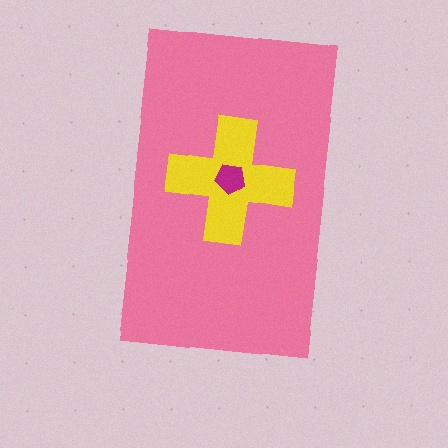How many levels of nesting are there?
3.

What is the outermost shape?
The pink rectangle.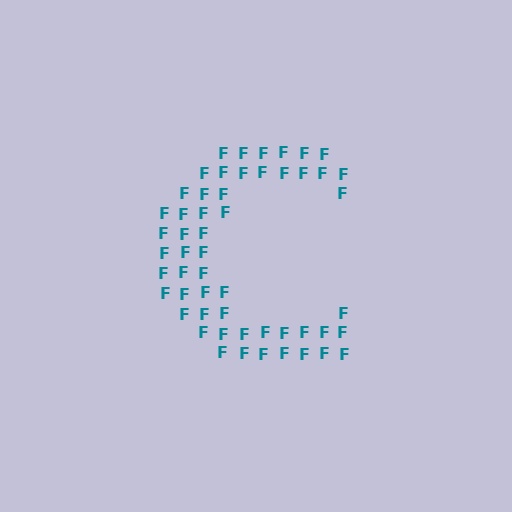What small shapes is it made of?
It is made of small letter F's.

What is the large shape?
The large shape is the letter C.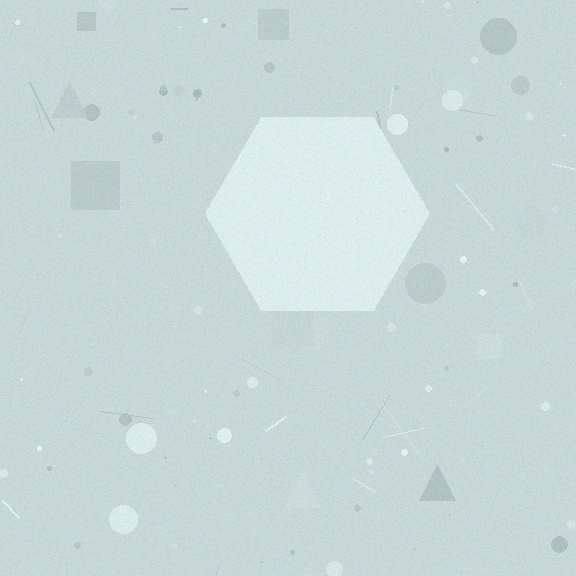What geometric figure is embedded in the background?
A hexagon is embedded in the background.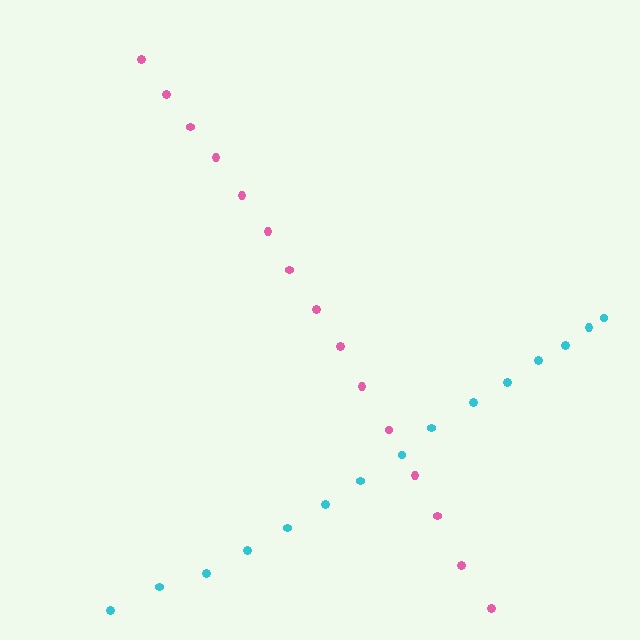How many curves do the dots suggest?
There are 2 distinct paths.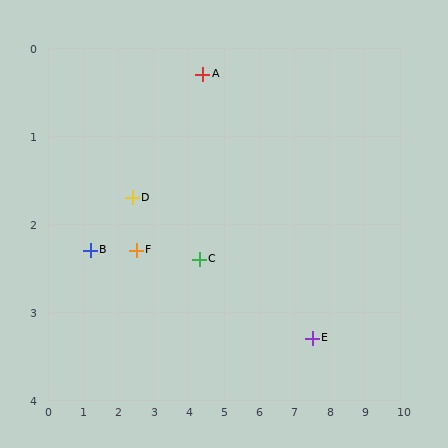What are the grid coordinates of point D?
Point D is at approximately (2.4, 1.7).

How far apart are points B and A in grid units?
Points B and A are about 3.8 grid units apart.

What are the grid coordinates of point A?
Point A is at approximately (4.4, 0.3).